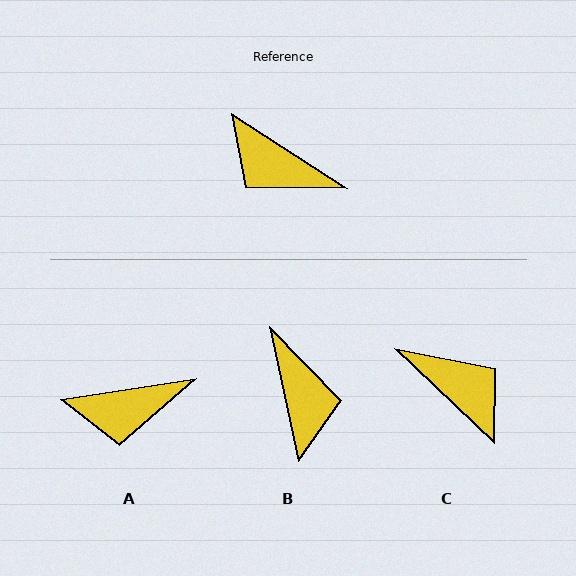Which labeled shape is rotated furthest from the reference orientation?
C, about 169 degrees away.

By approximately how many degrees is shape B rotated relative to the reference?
Approximately 135 degrees counter-clockwise.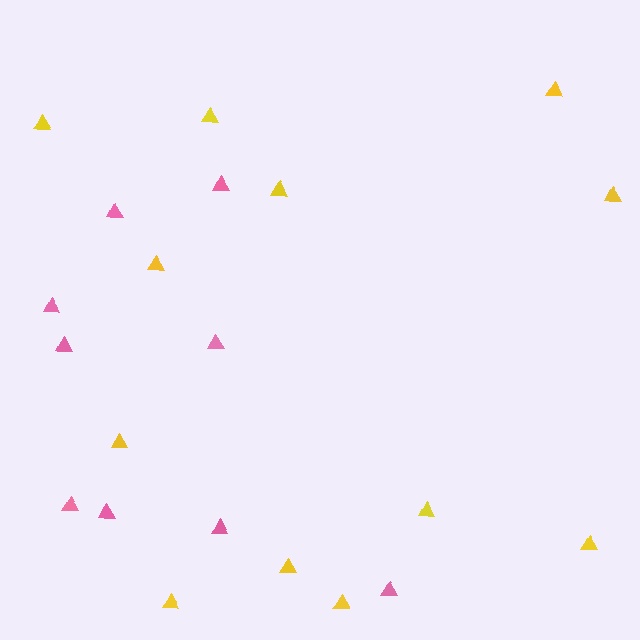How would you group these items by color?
There are 2 groups: one group of pink triangles (9) and one group of yellow triangles (12).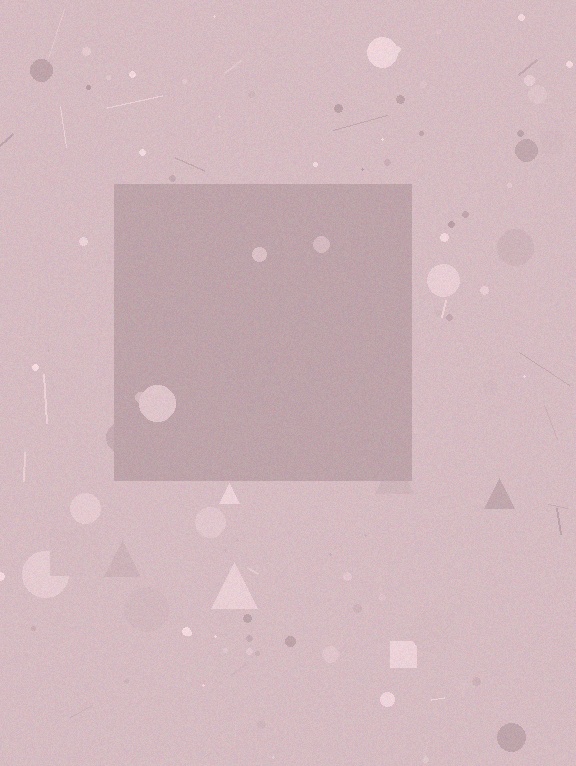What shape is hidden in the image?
A square is hidden in the image.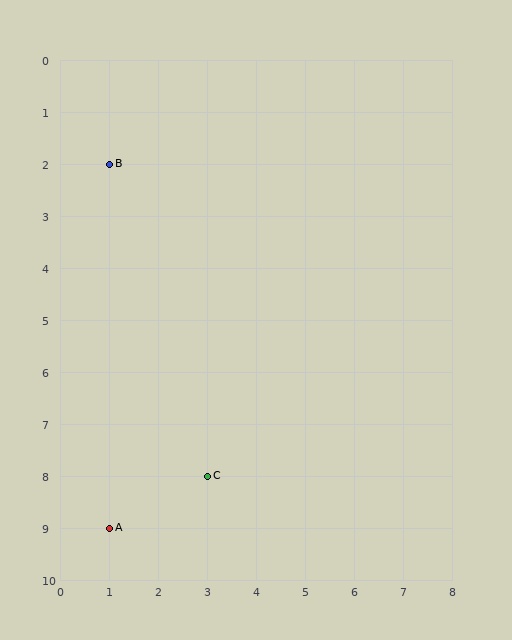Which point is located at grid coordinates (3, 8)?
Point C is at (3, 8).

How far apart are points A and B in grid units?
Points A and B are 7 rows apart.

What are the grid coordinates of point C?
Point C is at grid coordinates (3, 8).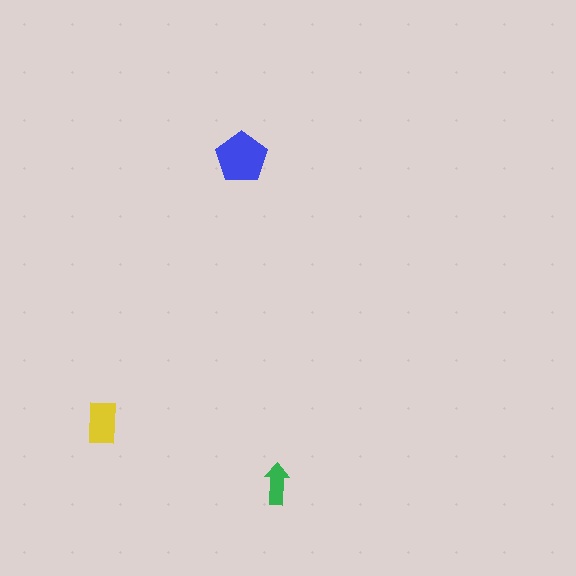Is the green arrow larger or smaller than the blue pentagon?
Smaller.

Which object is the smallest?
The green arrow.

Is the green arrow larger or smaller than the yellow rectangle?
Smaller.